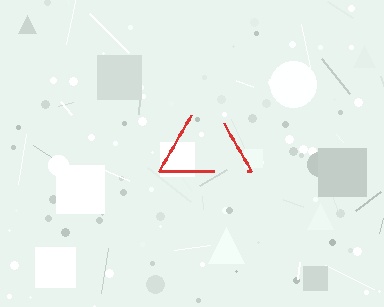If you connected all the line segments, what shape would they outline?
They would outline a triangle.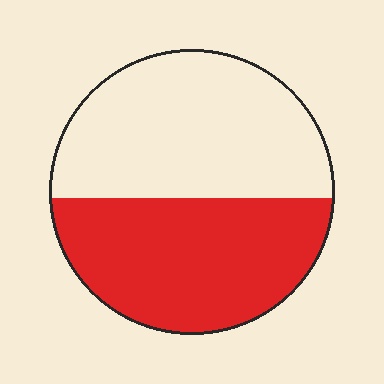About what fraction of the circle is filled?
About one half (1/2).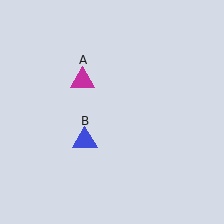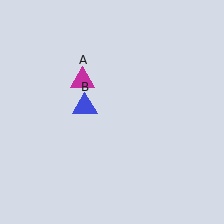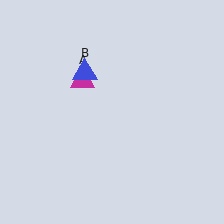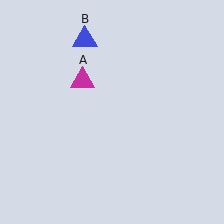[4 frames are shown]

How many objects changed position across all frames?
1 object changed position: blue triangle (object B).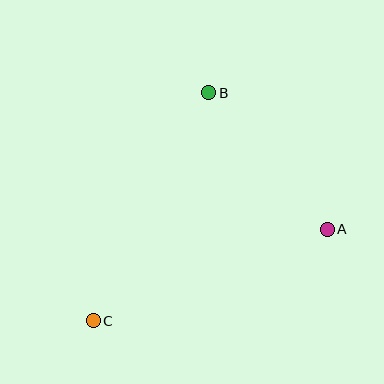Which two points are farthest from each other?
Points B and C are farthest from each other.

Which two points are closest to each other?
Points A and B are closest to each other.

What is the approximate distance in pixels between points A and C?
The distance between A and C is approximately 251 pixels.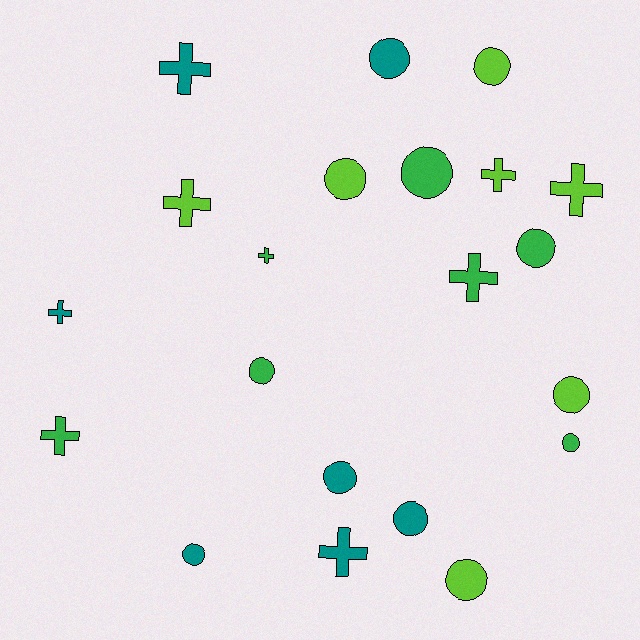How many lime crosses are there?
There are 3 lime crosses.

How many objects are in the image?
There are 21 objects.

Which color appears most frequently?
Teal, with 7 objects.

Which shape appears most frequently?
Circle, with 12 objects.